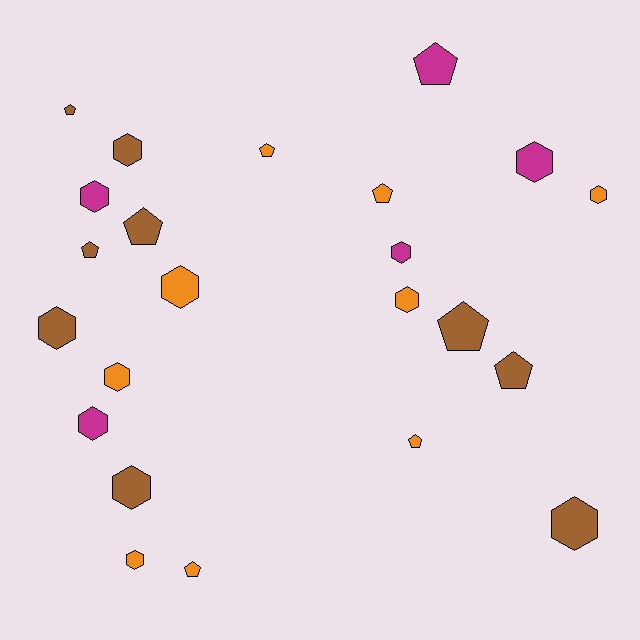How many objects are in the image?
There are 23 objects.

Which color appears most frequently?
Orange, with 9 objects.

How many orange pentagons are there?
There are 4 orange pentagons.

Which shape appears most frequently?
Hexagon, with 13 objects.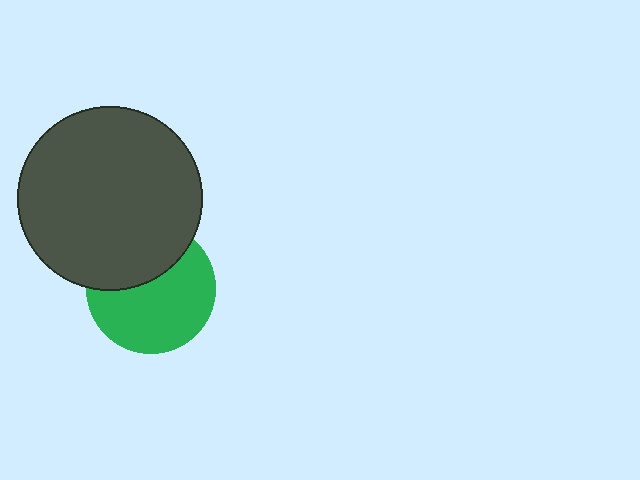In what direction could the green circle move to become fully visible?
The green circle could move down. That would shift it out from behind the dark gray circle entirely.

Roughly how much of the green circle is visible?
About half of it is visible (roughly 63%).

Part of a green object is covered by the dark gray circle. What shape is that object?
It is a circle.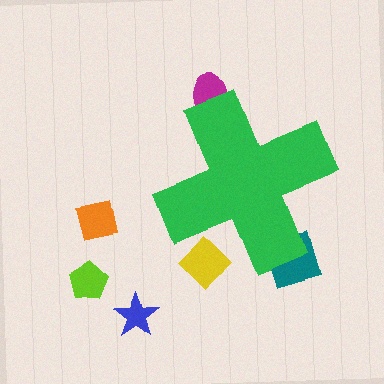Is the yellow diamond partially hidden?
Yes, the yellow diamond is partially hidden behind the green cross.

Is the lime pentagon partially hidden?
No, the lime pentagon is fully visible.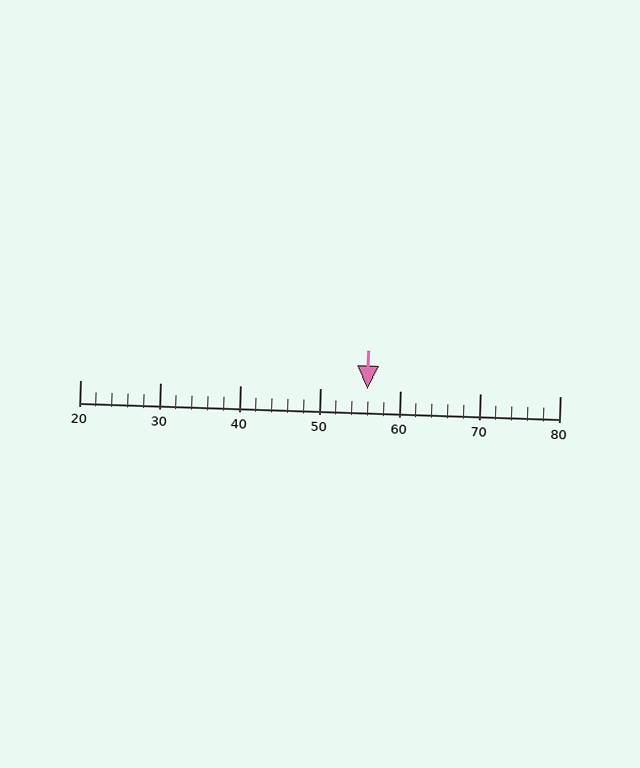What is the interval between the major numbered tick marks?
The major tick marks are spaced 10 units apart.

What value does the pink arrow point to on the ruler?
The pink arrow points to approximately 56.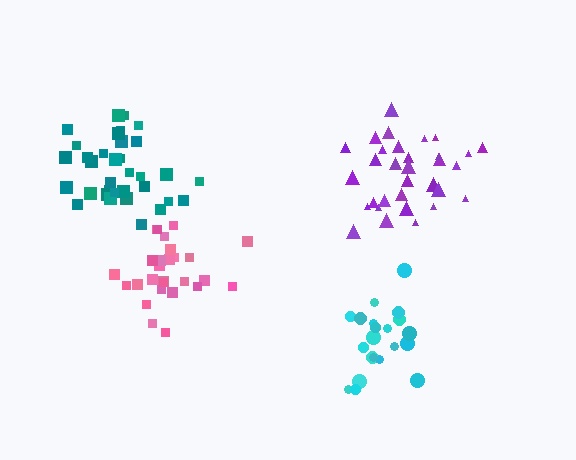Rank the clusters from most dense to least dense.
teal, pink, cyan, purple.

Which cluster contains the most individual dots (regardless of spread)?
Teal (34).